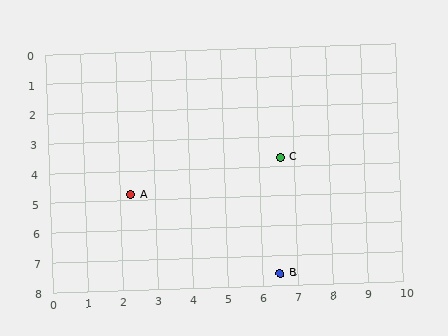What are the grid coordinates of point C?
Point C is at approximately (6.6, 3.7).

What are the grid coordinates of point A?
Point A is at approximately (2.3, 4.8).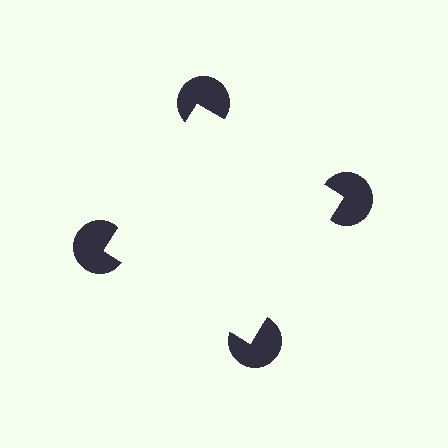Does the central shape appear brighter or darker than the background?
It typically appears slightly brighter than the background, even though no actual brightness change is drawn.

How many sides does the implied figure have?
4 sides.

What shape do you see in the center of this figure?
An illusory square — its edges are inferred from the aligned wedge cuts in the pac-man discs, not physically drawn.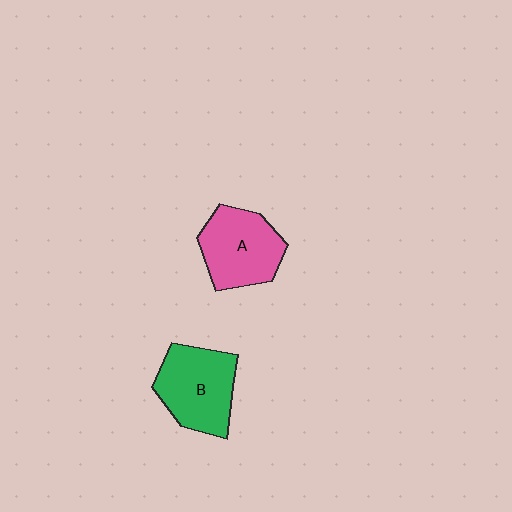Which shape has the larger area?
Shape B (green).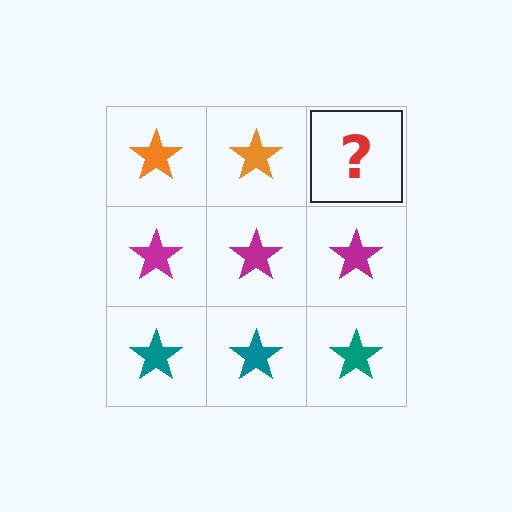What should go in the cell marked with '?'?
The missing cell should contain an orange star.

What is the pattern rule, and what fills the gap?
The rule is that each row has a consistent color. The gap should be filled with an orange star.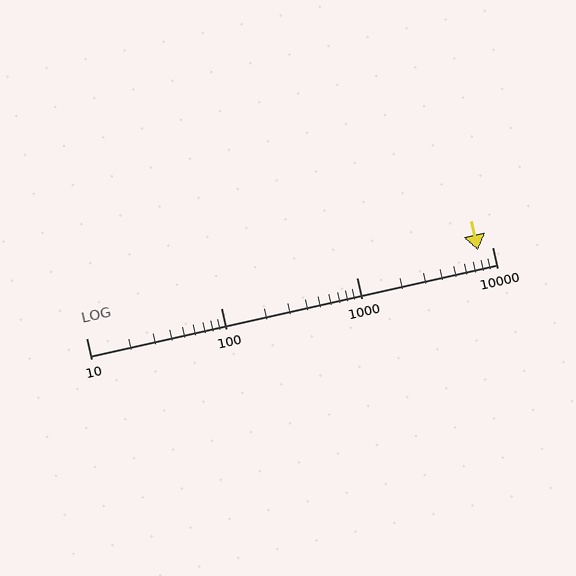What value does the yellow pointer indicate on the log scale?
The pointer indicates approximately 7800.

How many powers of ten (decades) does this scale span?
The scale spans 3 decades, from 10 to 10000.